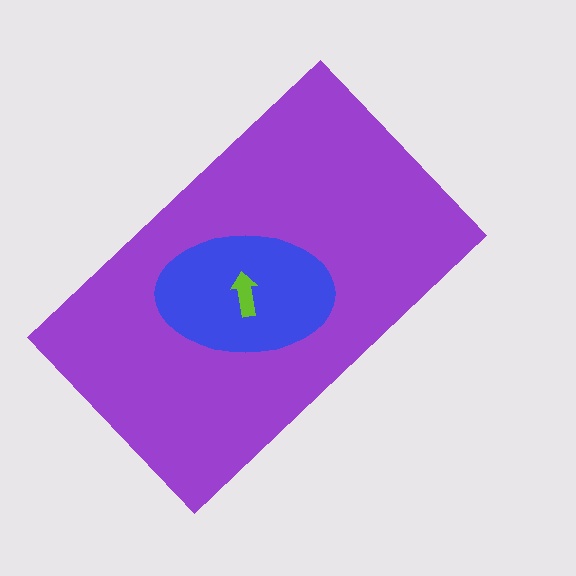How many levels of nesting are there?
3.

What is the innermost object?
The lime arrow.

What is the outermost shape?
The purple rectangle.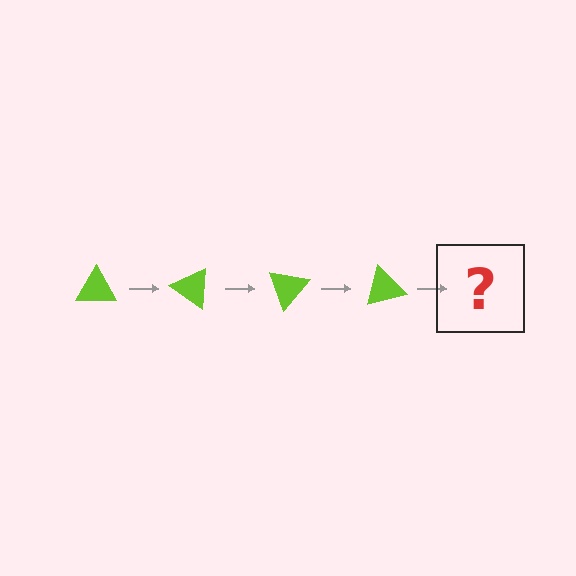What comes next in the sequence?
The next element should be a lime triangle rotated 140 degrees.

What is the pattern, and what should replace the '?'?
The pattern is that the triangle rotates 35 degrees each step. The '?' should be a lime triangle rotated 140 degrees.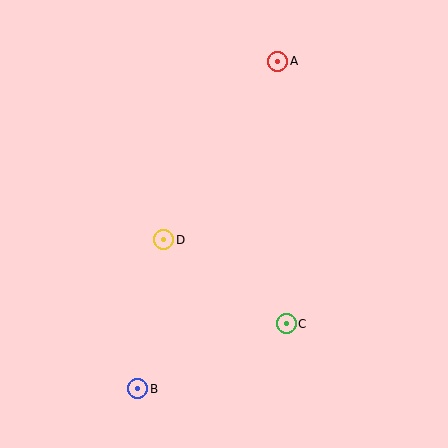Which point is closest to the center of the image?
Point D at (164, 240) is closest to the center.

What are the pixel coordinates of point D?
Point D is at (164, 240).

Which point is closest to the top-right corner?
Point A is closest to the top-right corner.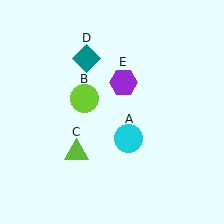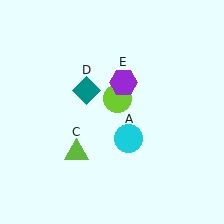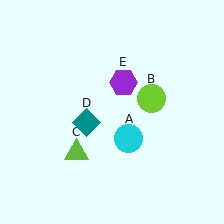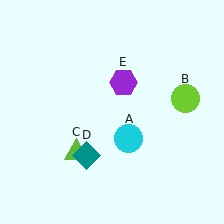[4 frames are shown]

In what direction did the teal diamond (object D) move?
The teal diamond (object D) moved down.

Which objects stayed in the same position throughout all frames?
Cyan circle (object A) and lime triangle (object C) and purple hexagon (object E) remained stationary.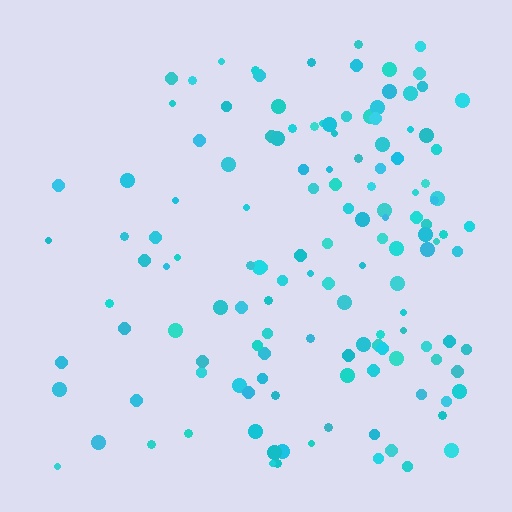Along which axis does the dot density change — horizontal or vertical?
Horizontal.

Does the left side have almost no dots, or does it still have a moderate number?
Still a moderate number, just noticeably fewer than the right.